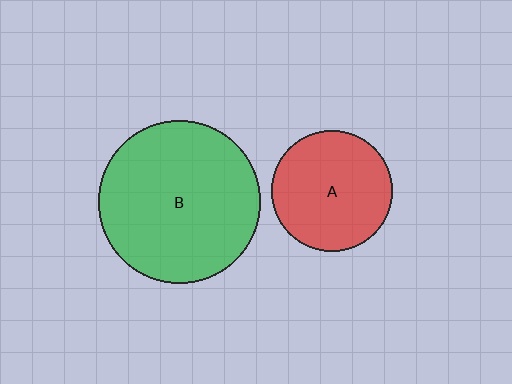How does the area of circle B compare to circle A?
Approximately 1.8 times.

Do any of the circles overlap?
No, none of the circles overlap.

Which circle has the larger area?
Circle B (green).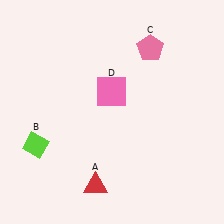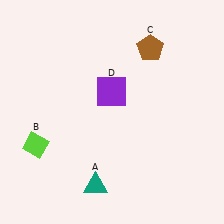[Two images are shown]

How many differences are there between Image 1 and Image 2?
There are 3 differences between the two images.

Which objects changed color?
A changed from red to teal. C changed from pink to brown. D changed from pink to purple.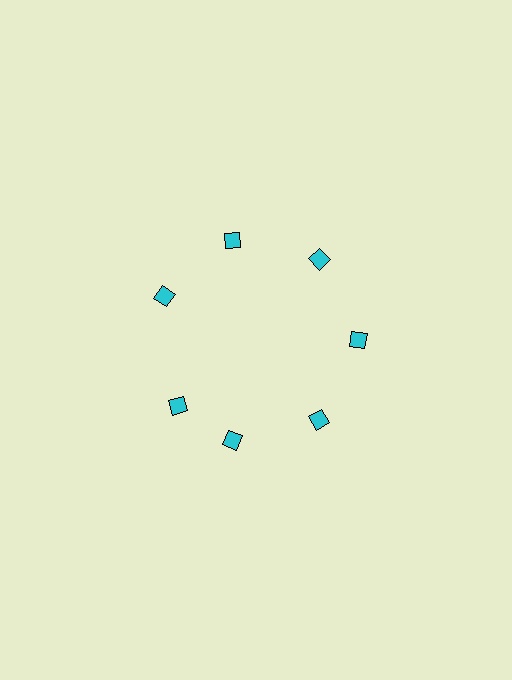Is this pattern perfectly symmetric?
No. The 7 cyan diamonds are arranged in a ring, but one element near the 8 o'clock position is rotated out of alignment along the ring, breaking the 7-fold rotational symmetry.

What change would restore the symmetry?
The symmetry would be restored by rotating it back into even spacing with its neighbors so that all 7 diamonds sit at equal angles and equal distance from the center.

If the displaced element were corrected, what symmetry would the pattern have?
It would have 7-fold rotational symmetry — the pattern would map onto itself every 51 degrees.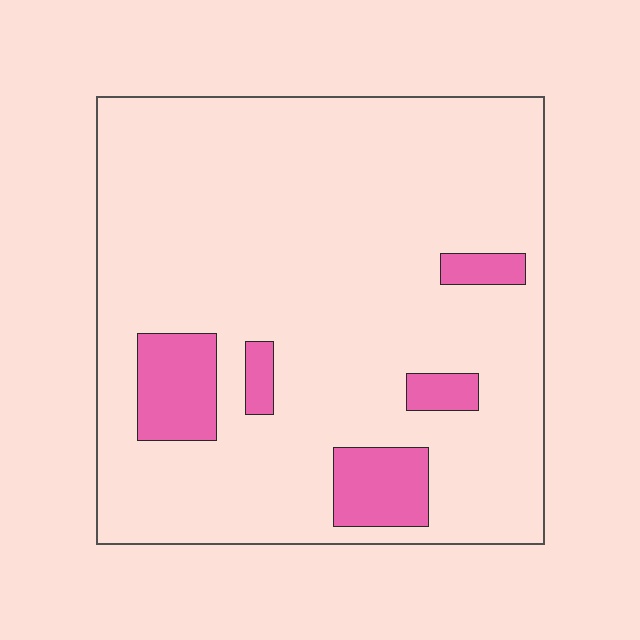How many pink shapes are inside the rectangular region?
5.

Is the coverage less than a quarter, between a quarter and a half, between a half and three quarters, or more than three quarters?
Less than a quarter.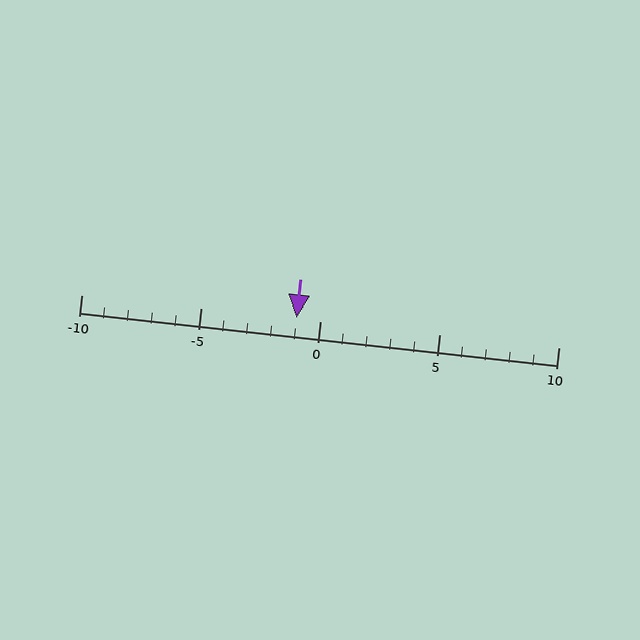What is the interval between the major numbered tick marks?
The major tick marks are spaced 5 units apart.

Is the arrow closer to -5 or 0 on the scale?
The arrow is closer to 0.